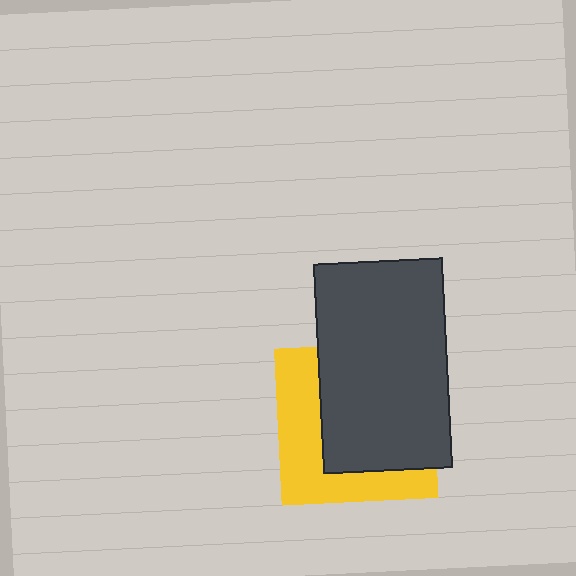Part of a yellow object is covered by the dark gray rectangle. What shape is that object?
It is a square.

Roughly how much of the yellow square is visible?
A small part of it is visible (roughly 41%).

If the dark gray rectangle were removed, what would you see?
You would see the complete yellow square.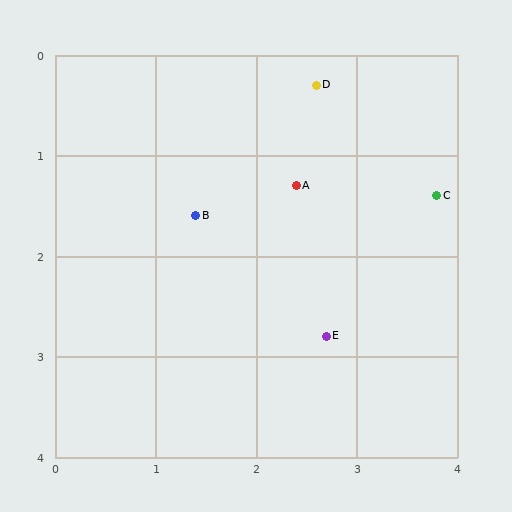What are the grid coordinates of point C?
Point C is at approximately (3.8, 1.4).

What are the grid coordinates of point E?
Point E is at approximately (2.7, 2.8).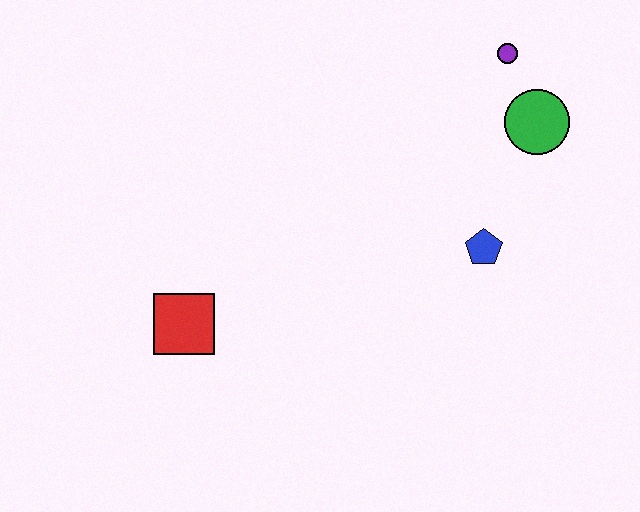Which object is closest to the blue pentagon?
The green circle is closest to the blue pentagon.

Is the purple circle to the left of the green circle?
Yes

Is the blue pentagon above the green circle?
No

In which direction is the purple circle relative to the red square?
The purple circle is to the right of the red square.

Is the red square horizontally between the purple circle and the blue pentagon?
No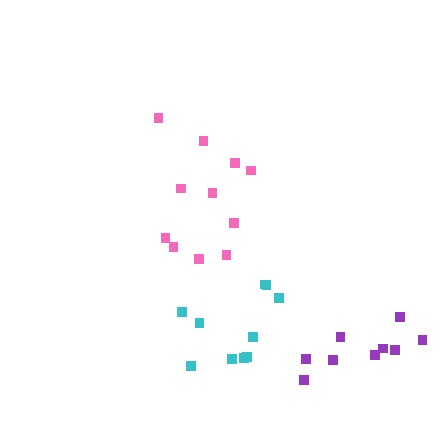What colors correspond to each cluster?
The clusters are colored: pink, purple, cyan.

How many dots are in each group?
Group 1: 11 dots, Group 2: 9 dots, Group 3: 10 dots (30 total).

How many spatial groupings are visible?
There are 3 spatial groupings.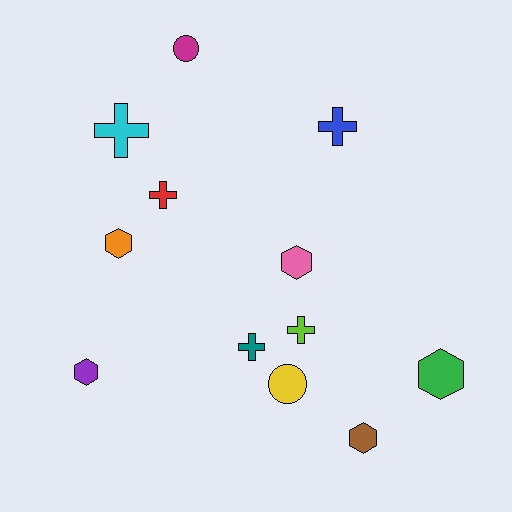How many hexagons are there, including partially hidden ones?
There are 5 hexagons.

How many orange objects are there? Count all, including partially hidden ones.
There is 1 orange object.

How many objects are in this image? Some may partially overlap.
There are 12 objects.